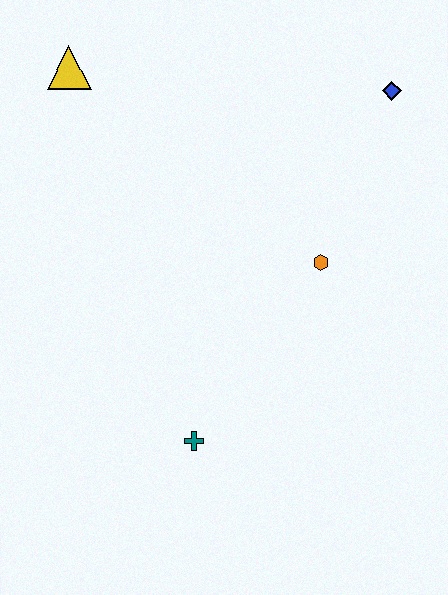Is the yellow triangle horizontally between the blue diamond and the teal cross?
No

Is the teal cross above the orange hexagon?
No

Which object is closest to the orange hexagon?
The blue diamond is closest to the orange hexagon.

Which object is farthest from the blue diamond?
The teal cross is farthest from the blue diamond.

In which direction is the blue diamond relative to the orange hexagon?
The blue diamond is above the orange hexagon.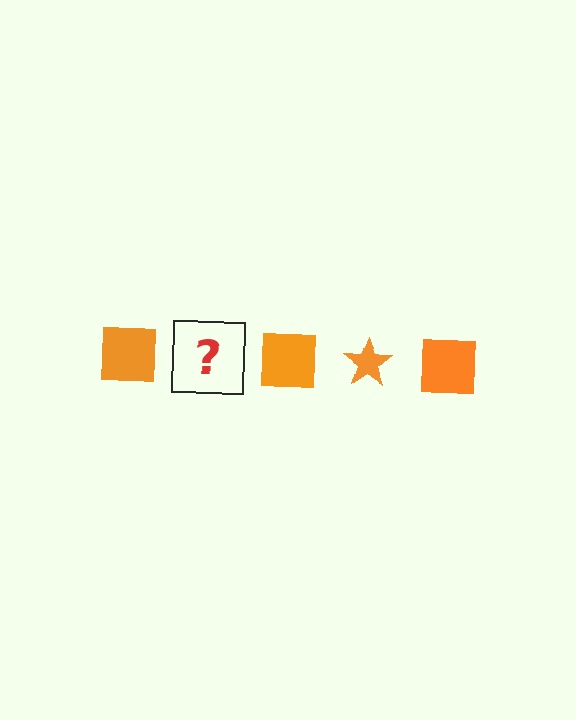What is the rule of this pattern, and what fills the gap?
The rule is that the pattern cycles through square, star shapes in orange. The gap should be filled with an orange star.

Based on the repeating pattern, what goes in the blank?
The blank should be an orange star.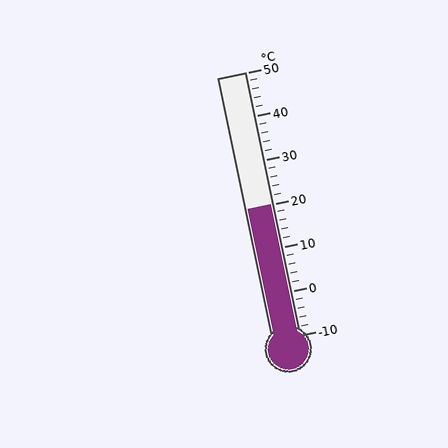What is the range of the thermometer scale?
The thermometer scale ranges from -10°C to 50°C.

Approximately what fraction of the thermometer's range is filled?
The thermometer is filled to approximately 50% of its range.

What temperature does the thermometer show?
The thermometer shows approximately 20°C.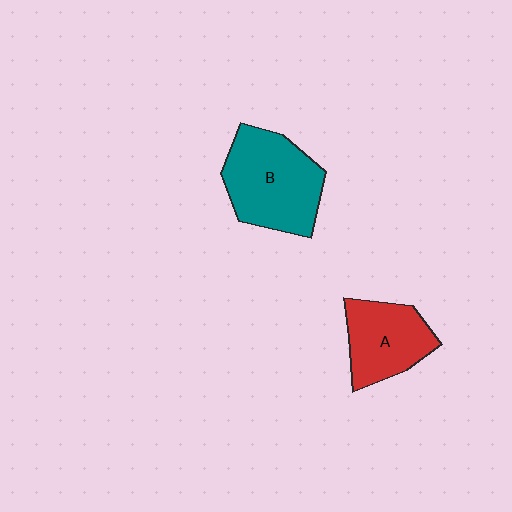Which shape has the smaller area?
Shape A (red).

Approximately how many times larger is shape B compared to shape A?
Approximately 1.4 times.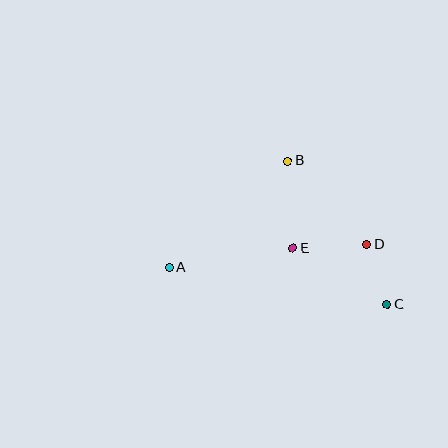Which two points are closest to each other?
Points C and D are closest to each other.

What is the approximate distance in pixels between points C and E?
The distance between C and E is approximately 110 pixels.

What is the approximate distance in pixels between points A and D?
The distance between A and D is approximately 199 pixels.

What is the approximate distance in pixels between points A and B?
The distance between A and B is approximately 159 pixels.